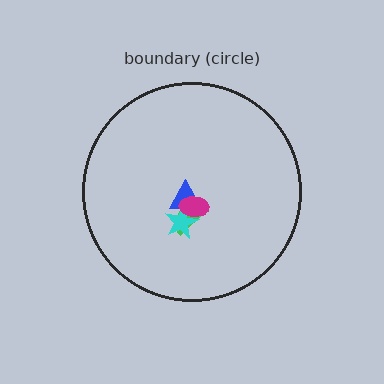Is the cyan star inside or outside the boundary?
Inside.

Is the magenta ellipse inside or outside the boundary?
Inside.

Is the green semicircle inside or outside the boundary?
Inside.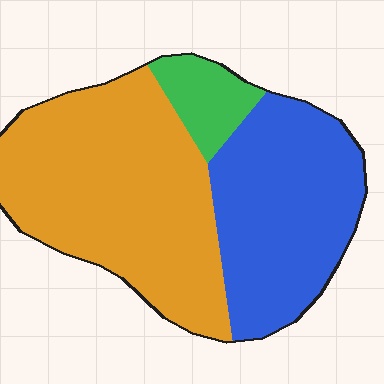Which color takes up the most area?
Orange, at roughly 55%.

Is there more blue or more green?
Blue.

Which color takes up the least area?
Green, at roughly 10%.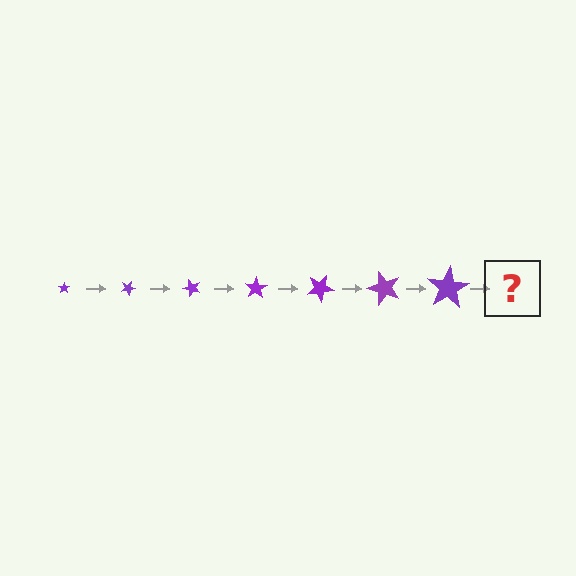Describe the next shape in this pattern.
It should be a star, larger than the previous one and rotated 175 degrees from the start.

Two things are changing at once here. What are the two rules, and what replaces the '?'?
The two rules are that the star grows larger each step and it rotates 25 degrees each step. The '?' should be a star, larger than the previous one and rotated 175 degrees from the start.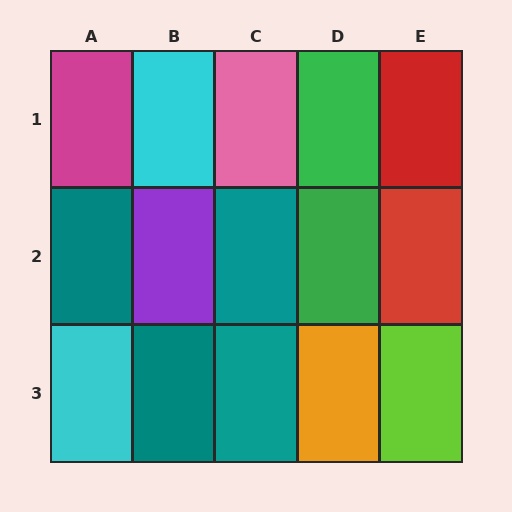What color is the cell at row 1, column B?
Cyan.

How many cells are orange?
1 cell is orange.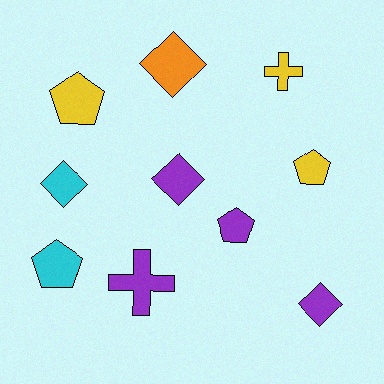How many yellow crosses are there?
There is 1 yellow cross.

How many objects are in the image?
There are 10 objects.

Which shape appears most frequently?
Pentagon, with 4 objects.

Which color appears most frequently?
Purple, with 4 objects.